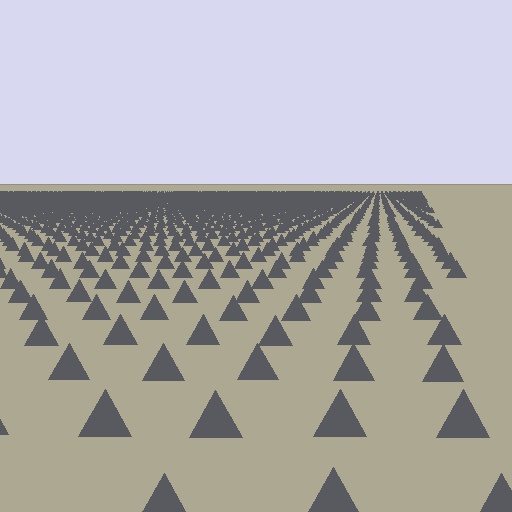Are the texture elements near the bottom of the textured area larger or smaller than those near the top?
Larger. Near the bottom, elements are closer to the viewer and appear at a bigger on-screen size.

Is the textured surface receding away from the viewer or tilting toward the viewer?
The surface is receding away from the viewer. Texture elements get smaller and denser toward the top.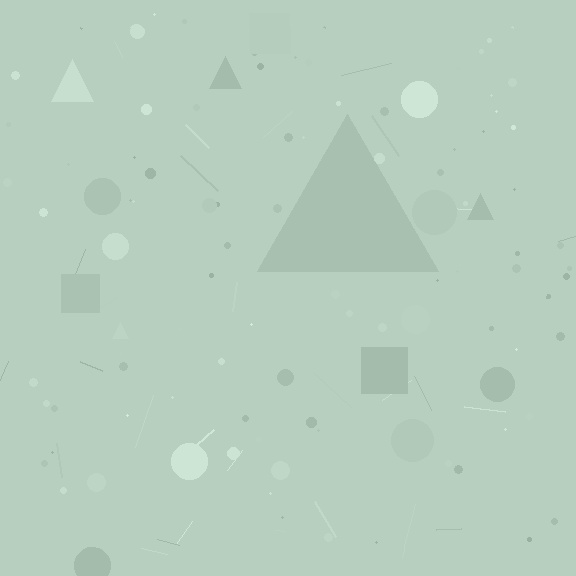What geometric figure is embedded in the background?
A triangle is embedded in the background.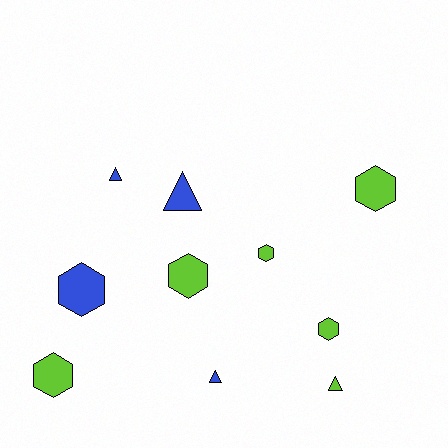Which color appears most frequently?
Lime, with 6 objects.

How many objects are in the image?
There are 10 objects.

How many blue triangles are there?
There are 3 blue triangles.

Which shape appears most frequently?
Hexagon, with 6 objects.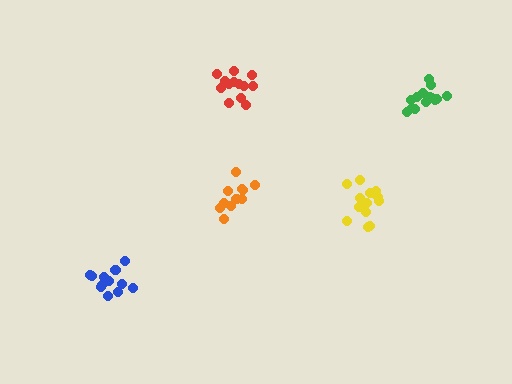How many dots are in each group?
Group 1: 11 dots, Group 2: 14 dots, Group 3: 12 dots, Group 4: 14 dots, Group 5: 13 dots (64 total).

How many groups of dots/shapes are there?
There are 5 groups.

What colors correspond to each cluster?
The clusters are colored: orange, yellow, blue, green, red.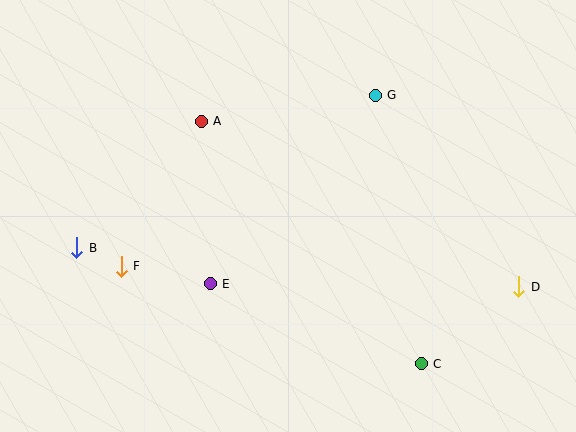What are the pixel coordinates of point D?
Point D is at (519, 287).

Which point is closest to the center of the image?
Point E at (210, 284) is closest to the center.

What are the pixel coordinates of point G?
Point G is at (375, 95).